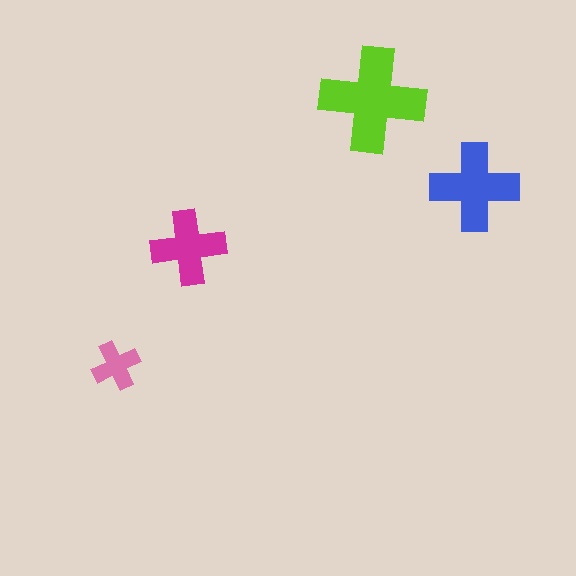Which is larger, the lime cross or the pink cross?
The lime one.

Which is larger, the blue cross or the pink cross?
The blue one.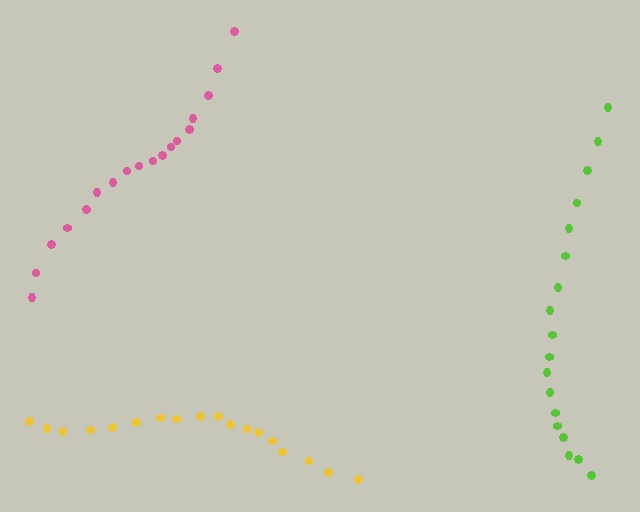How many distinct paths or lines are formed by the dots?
There are 3 distinct paths.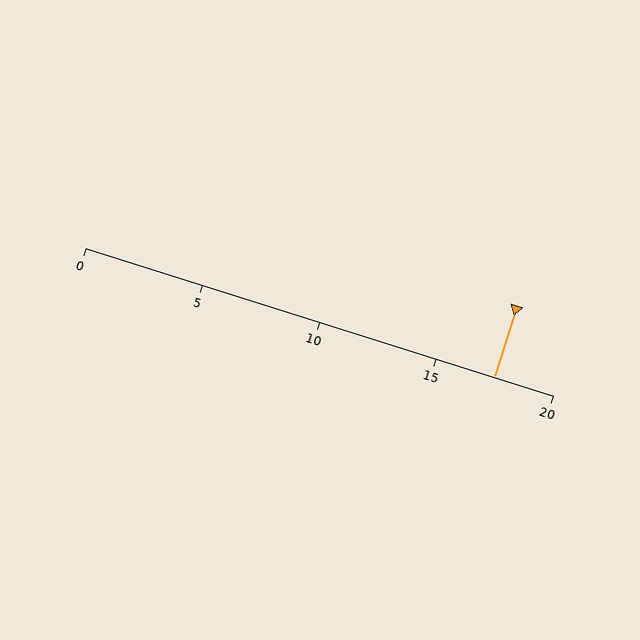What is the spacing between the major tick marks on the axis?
The major ticks are spaced 5 apart.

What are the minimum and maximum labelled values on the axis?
The axis runs from 0 to 20.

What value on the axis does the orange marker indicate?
The marker indicates approximately 17.5.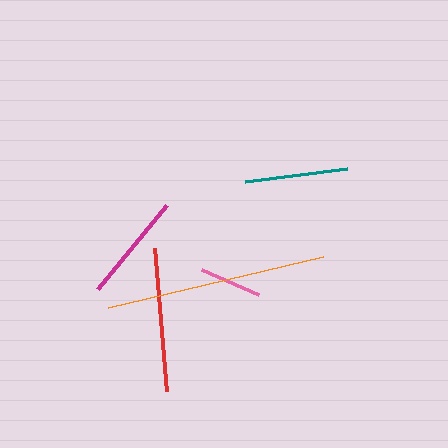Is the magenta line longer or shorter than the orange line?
The orange line is longer than the magenta line.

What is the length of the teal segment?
The teal segment is approximately 102 pixels long.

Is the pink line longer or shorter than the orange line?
The orange line is longer than the pink line.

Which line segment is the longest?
The orange line is the longest at approximately 222 pixels.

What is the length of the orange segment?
The orange segment is approximately 222 pixels long.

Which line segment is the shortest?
The pink line is the shortest at approximately 62 pixels.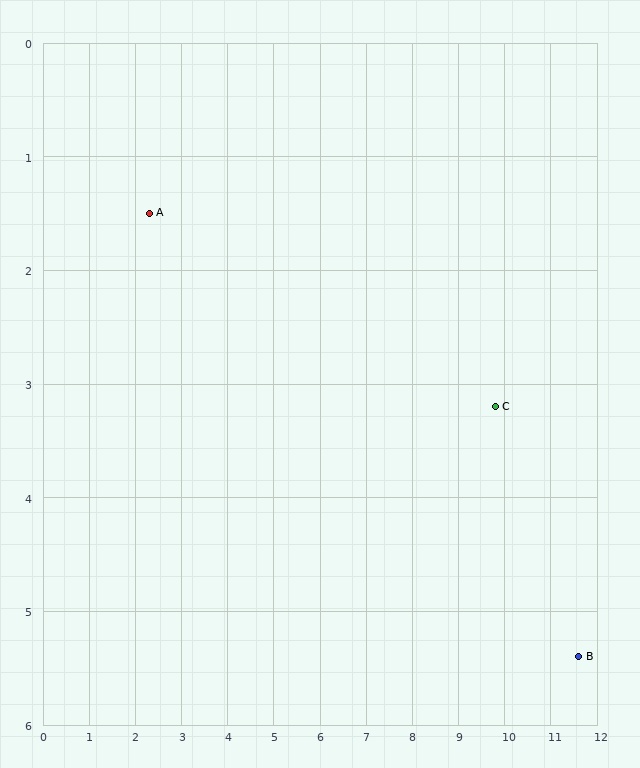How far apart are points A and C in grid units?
Points A and C are about 7.7 grid units apart.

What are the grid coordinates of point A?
Point A is at approximately (2.3, 1.5).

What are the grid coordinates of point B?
Point B is at approximately (11.6, 5.4).